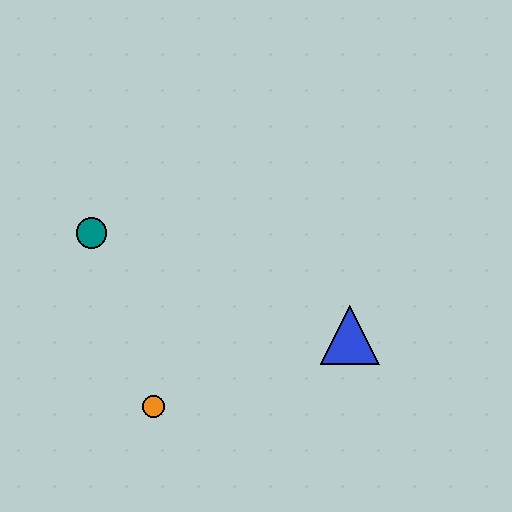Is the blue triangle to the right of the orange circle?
Yes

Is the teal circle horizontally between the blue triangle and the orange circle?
No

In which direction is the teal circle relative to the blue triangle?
The teal circle is to the left of the blue triangle.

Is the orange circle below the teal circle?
Yes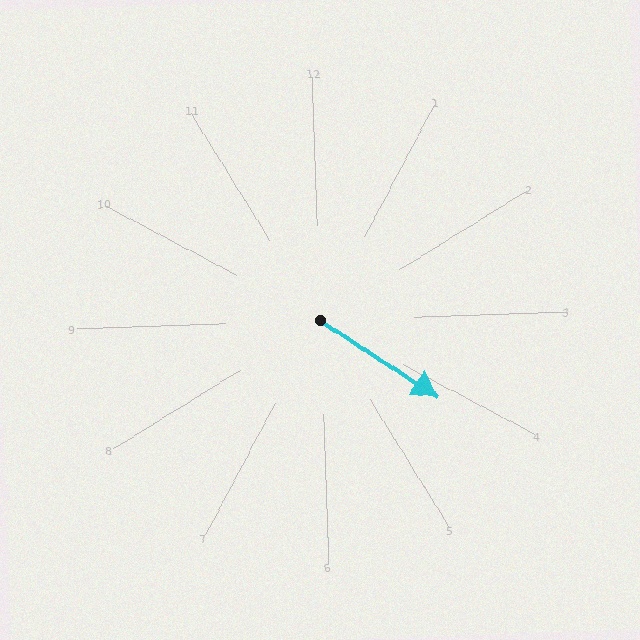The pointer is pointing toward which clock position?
Roughly 4 o'clock.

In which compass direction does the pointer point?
Southeast.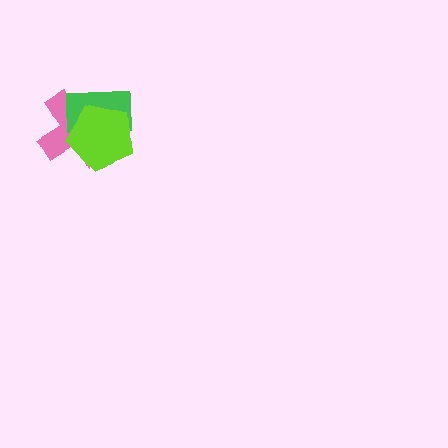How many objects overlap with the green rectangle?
2 objects overlap with the green rectangle.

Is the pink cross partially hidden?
Yes, it is partially covered by another shape.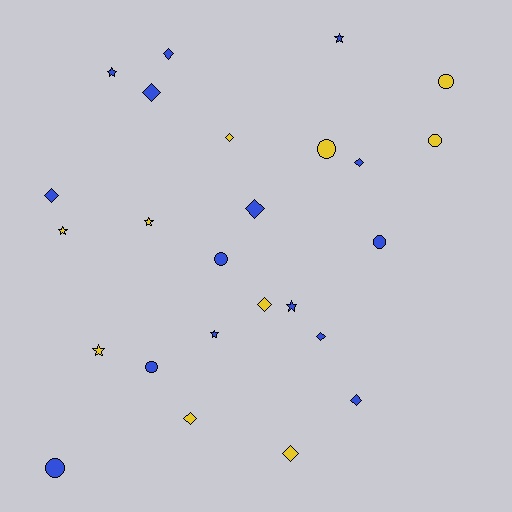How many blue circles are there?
There are 4 blue circles.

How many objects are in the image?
There are 25 objects.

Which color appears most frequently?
Blue, with 15 objects.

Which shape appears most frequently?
Diamond, with 11 objects.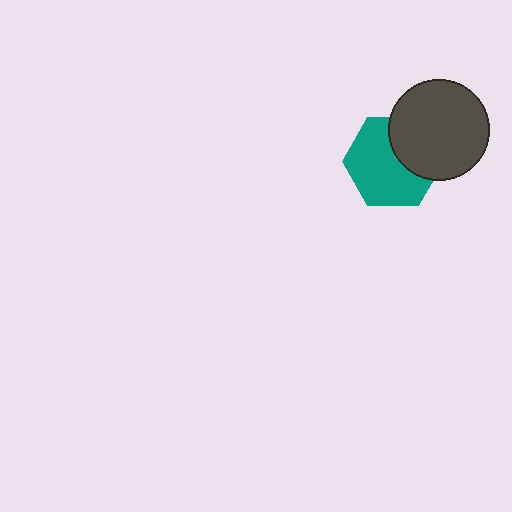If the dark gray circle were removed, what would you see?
You would see the complete teal hexagon.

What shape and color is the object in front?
The object in front is a dark gray circle.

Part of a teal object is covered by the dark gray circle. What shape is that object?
It is a hexagon.